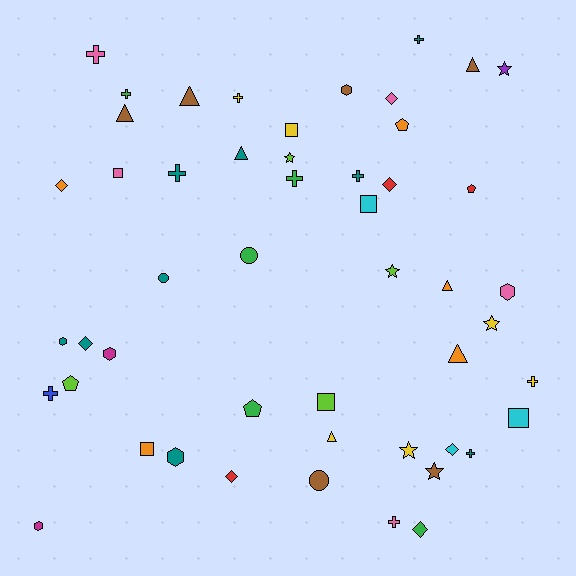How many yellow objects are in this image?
There are 6 yellow objects.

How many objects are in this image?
There are 50 objects.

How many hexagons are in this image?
There are 6 hexagons.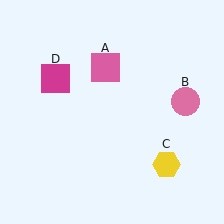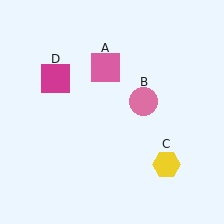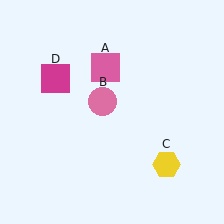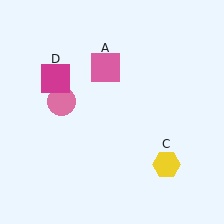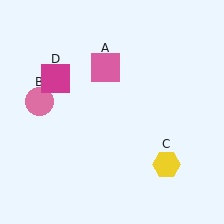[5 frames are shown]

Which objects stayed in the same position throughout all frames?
Pink square (object A) and yellow hexagon (object C) and magenta square (object D) remained stationary.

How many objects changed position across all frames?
1 object changed position: pink circle (object B).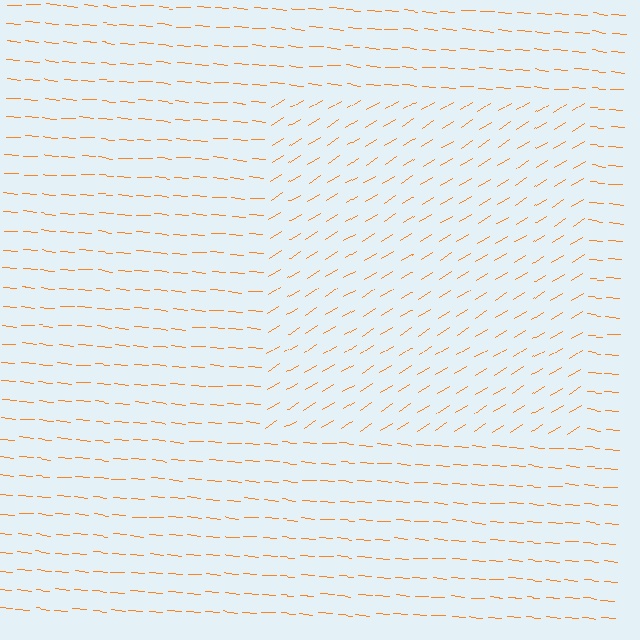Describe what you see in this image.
The image is filled with small orange line segments. A rectangle region in the image has lines oriented differently from the surrounding lines, creating a visible texture boundary.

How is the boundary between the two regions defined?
The boundary is defined purely by a change in line orientation (approximately 37 degrees difference). All lines are the same color and thickness.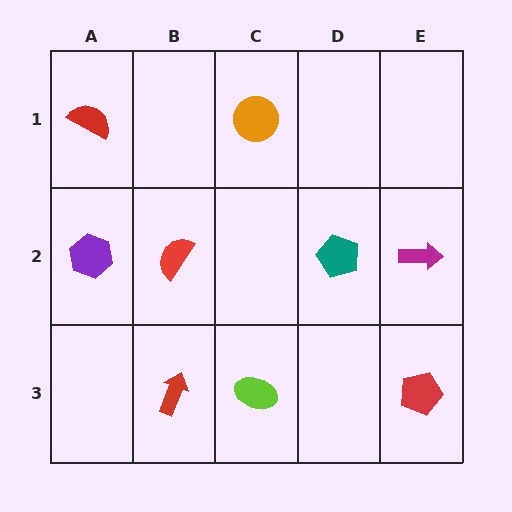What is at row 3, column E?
A red pentagon.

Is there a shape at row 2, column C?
No, that cell is empty.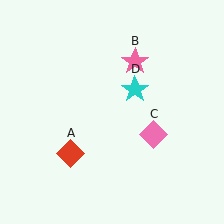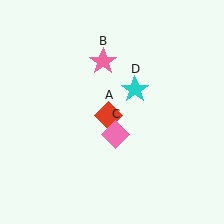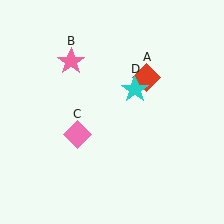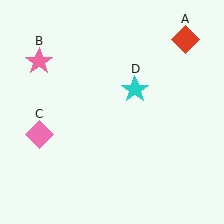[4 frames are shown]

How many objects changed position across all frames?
3 objects changed position: red diamond (object A), pink star (object B), pink diamond (object C).